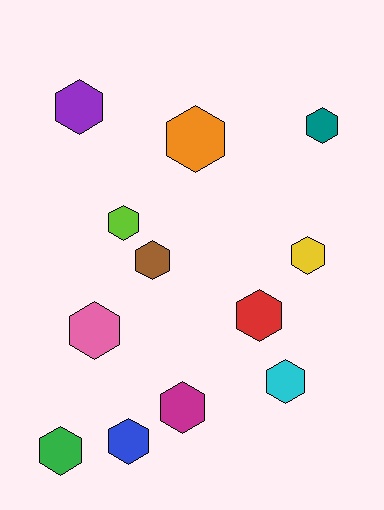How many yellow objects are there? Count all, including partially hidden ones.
There is 1 yellow object.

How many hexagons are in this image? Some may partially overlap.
There are 12 hexagons.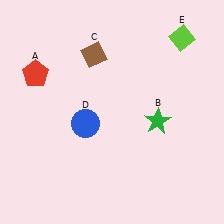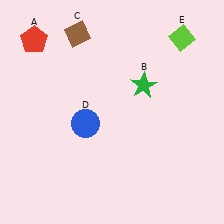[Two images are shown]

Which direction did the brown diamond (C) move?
The brown diamond (C) moved up.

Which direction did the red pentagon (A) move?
The red pentagon (A) moved up.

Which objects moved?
The objects that moved are: the red pentagon (A), the green star (B), the brown diamond (C).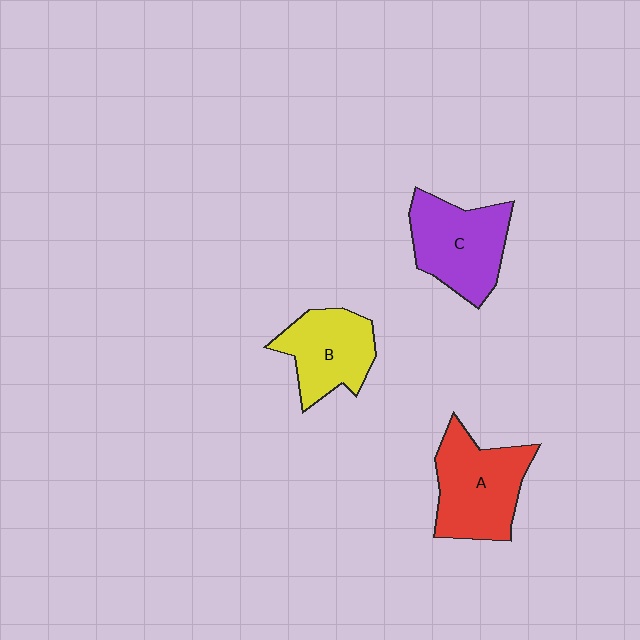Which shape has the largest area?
Shape A (red).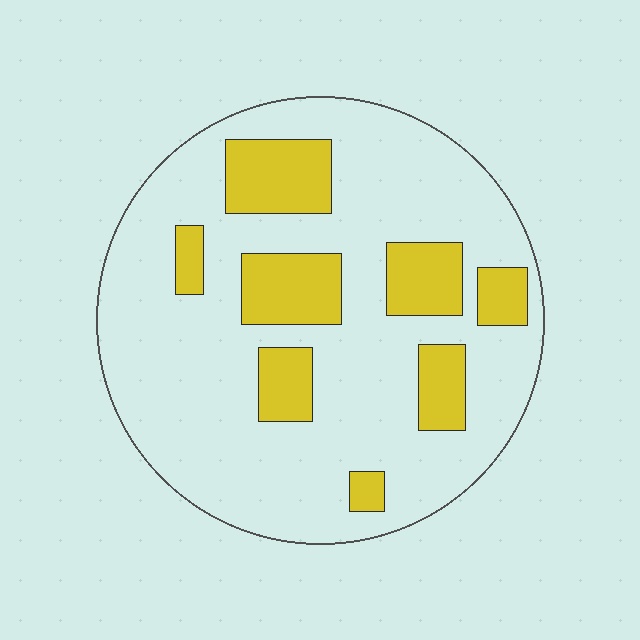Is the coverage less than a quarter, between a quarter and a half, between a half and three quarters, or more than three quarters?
Less than a quarter.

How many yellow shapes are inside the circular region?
8.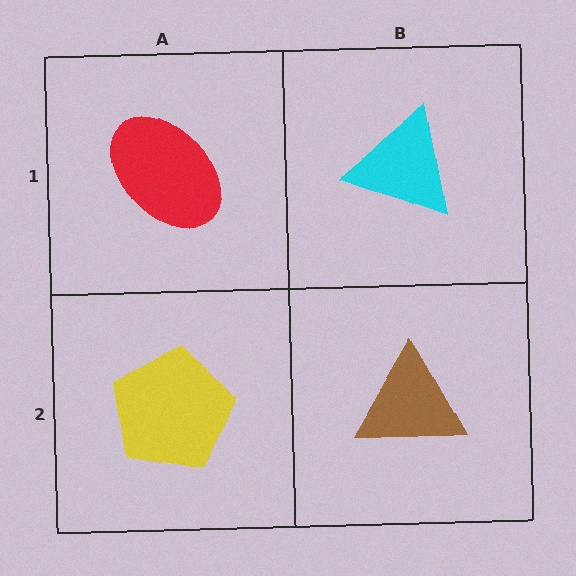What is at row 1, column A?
A red ellipse.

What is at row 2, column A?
A yellow pentagon.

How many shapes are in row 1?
2 shapes.